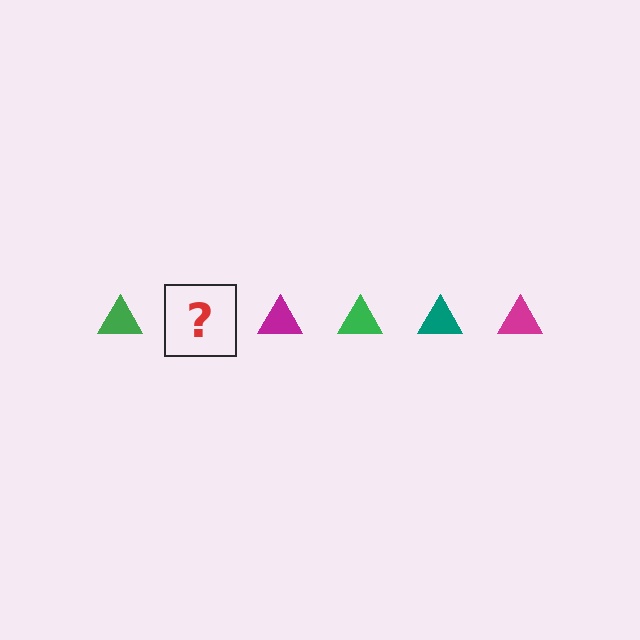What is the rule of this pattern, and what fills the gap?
The rule is that the pattern cycles through green, teal, magenta triangles. The gap should be filled with a teal triangle.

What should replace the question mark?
The question mark should be replaced with a teal triangle.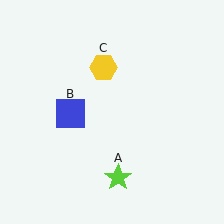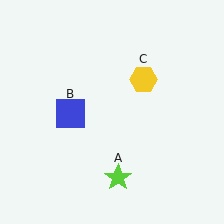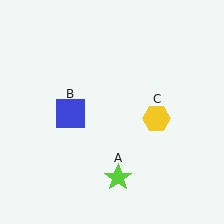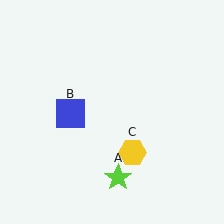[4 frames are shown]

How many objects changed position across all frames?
1 object changed position: yellow hexagon (object C).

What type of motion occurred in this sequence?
The yellow hexagon (object C) rotated clockwise around the center of the scene.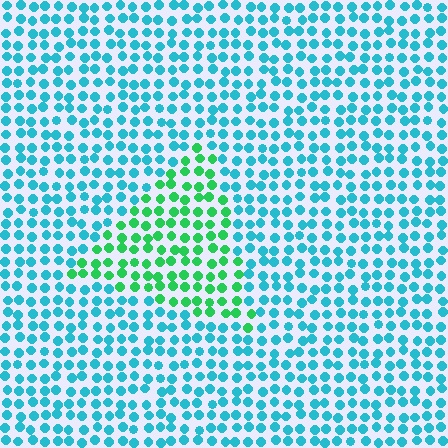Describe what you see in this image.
The image is filled with small cyan elements in a uniform arrangement. A triangle-shaped region is visible where the elements are tinted to a slightly different hue, forming a subtle color boundary.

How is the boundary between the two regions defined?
The boundary is defined purely by a slight shift in hue (about 49 degrees). Spacing, size, and orientation are identical on both sides.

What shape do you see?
I see a triangle.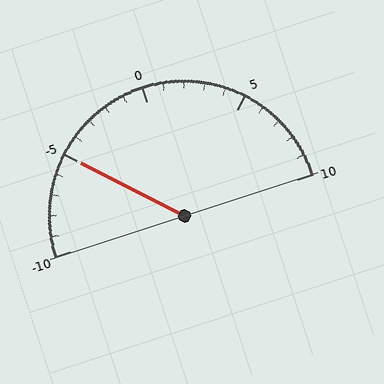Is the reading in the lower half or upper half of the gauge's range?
The reading is in the lower half of the range (-10 to 10).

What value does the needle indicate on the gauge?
The needle indicates approximately -5.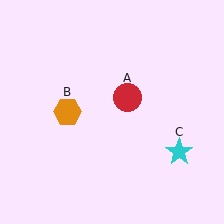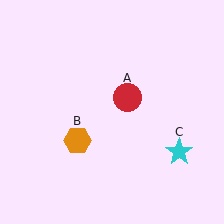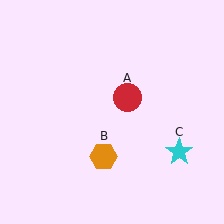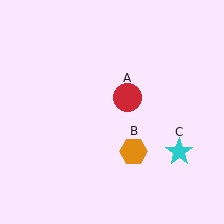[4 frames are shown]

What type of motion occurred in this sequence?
The orange hexagon (object B) rotated counterclockwise around the center of the scene.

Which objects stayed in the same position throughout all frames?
Red circle (object A) and cyan star (object C) remained stationary.